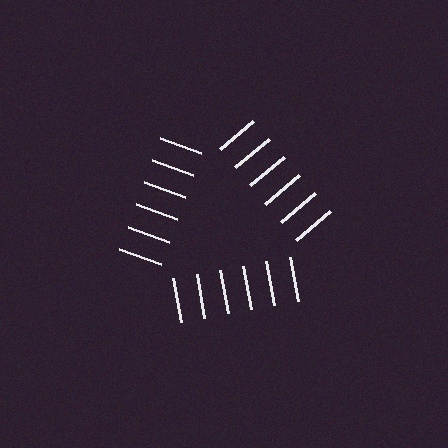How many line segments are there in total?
18 — 6 along each of the 3 edges.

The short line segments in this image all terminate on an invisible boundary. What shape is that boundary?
An illusory triangle — the line segments terminate on its edges but no continuous stroke is drawn.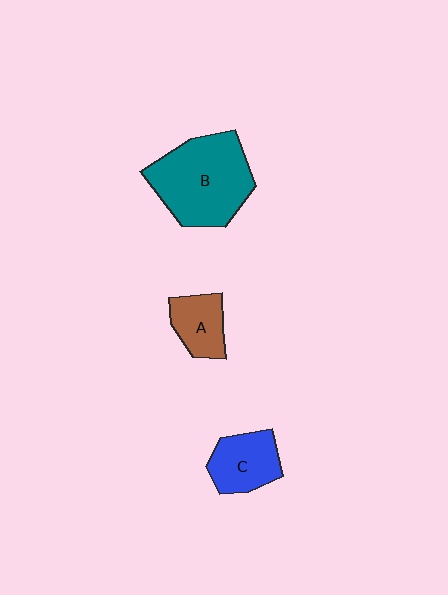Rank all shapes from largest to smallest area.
From largest to smallest: B (teal), C (blue), A (brown).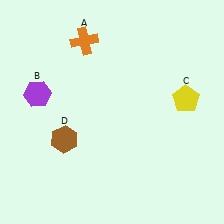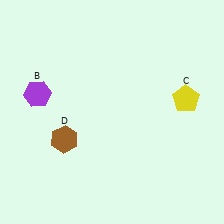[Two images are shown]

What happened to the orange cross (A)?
The orange cross (A) was removed in Image 2. It was in the top-left area of Image 1.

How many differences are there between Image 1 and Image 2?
There is 1 difference between the two images.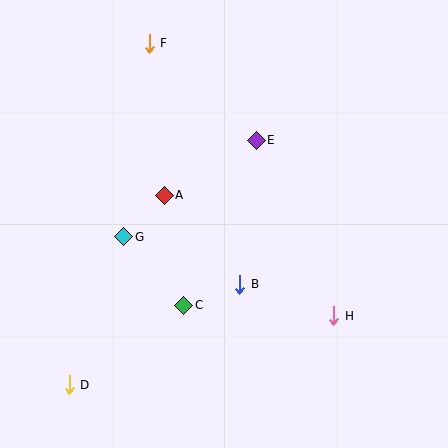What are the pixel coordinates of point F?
Point F is at (149, 43).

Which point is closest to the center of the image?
Point B at (240, 284) is closest to the center.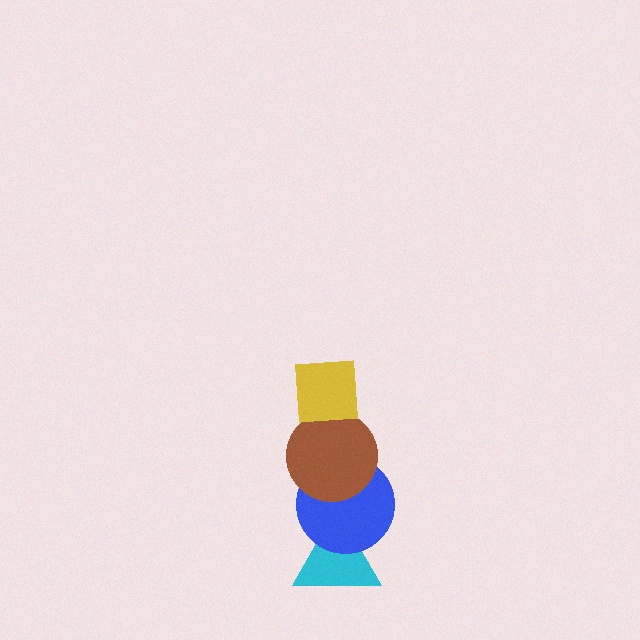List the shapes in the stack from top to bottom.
From top to bottom: the yellow square, the brown circle, the blue circle, the cyan triangle.